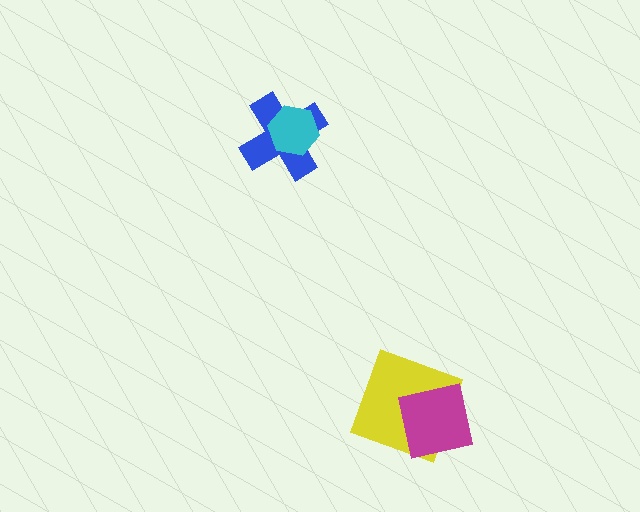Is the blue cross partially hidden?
Yes, it is partially covered by another shape.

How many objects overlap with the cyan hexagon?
1 object overlaps with the cyan hexagon.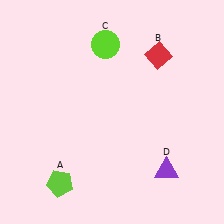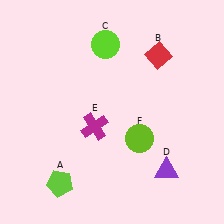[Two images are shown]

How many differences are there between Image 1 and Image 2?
There are 2 differences between the two images.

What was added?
A magenta cross (E), a lime circle (F) were added in Image 2.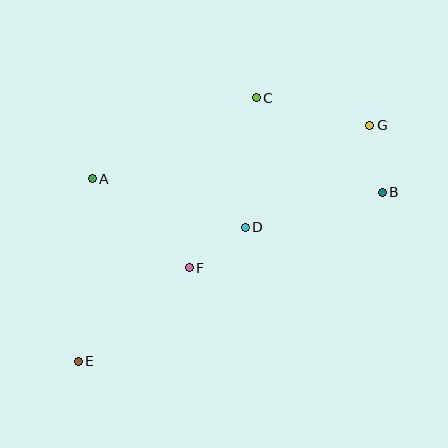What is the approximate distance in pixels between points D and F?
The distance between D and F is approximately 69 pixels.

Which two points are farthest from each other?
Points E and G are farthest from each other.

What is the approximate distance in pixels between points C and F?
The distance between C and F is approximately 183 pixels.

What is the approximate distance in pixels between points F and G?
The distance between F and G is approximately 230 pixels.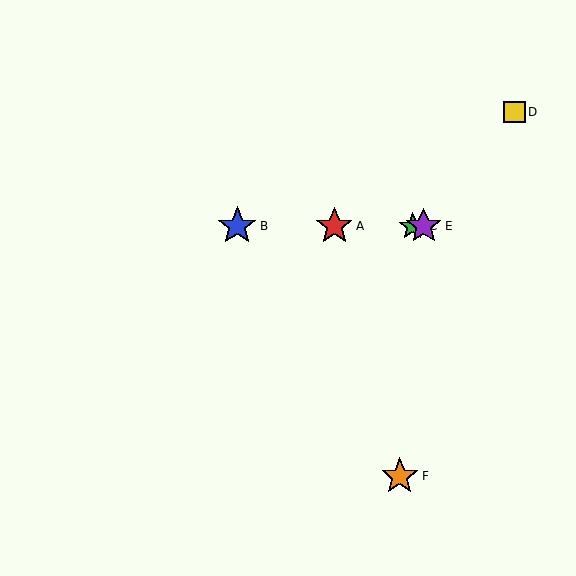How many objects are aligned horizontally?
4 objects (A, B, C, E) are aligned horizontally.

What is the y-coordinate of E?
Object E is at y≈226.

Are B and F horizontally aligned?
No, B is at y≈226 and F is at y≈476.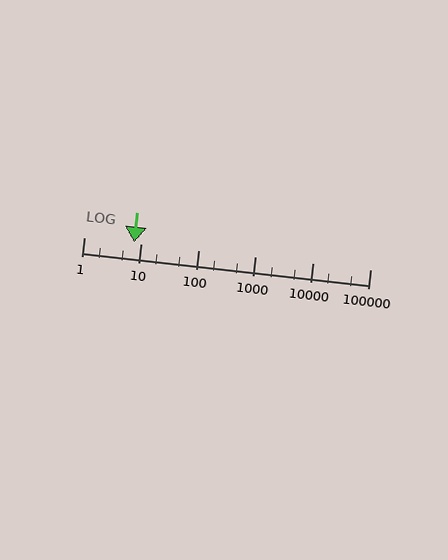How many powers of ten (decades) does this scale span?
The scale spans 5 decades, from 1 to 100000.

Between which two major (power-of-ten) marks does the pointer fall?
The pointer is between 1 and 10.